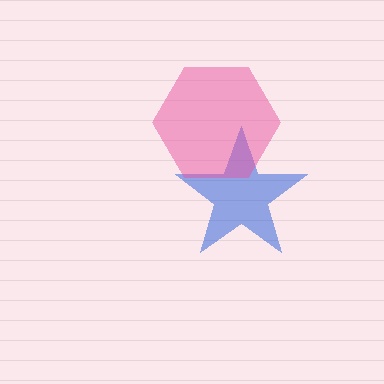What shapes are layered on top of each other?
The layered shapes are: a blue star, a pink hexagon.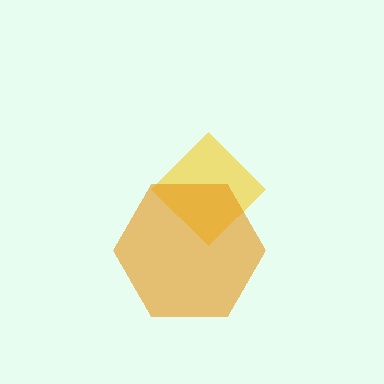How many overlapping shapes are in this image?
There are 2 overlapping shapes in the image.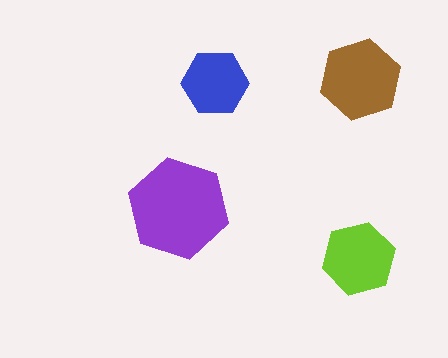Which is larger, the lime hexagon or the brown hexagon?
The brown one.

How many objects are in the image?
There are 4 objects in the image.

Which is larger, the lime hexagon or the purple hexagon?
The purple one.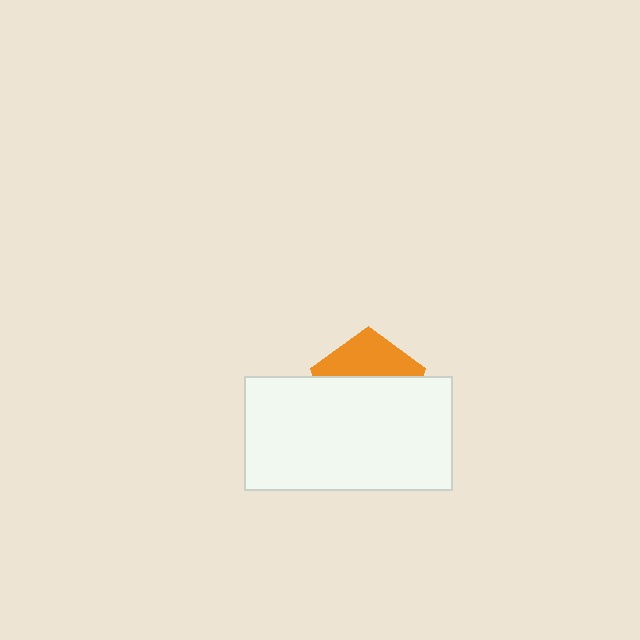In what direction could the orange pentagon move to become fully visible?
The orange pentagon could move up. That would shift it out from behind the white rectangle entirely.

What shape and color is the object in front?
The object in front is a white rectangle.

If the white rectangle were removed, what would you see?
You would see the complete orange pentagon.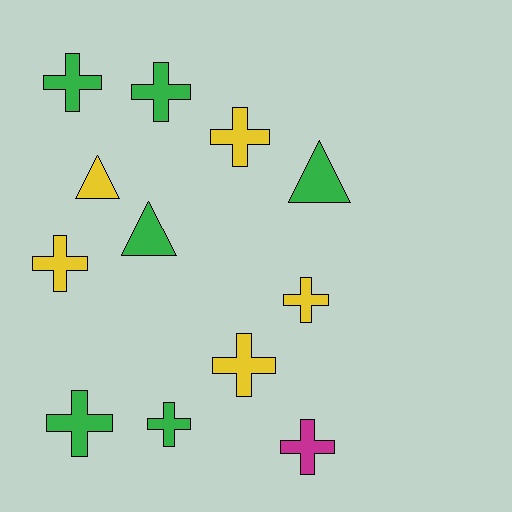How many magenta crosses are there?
There is 1 magenta cross.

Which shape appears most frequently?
Cross, with 9 objects.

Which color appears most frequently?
Green, with 6 objects.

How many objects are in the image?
There are 12 objects.